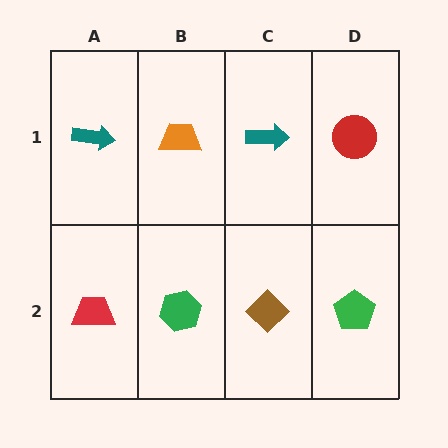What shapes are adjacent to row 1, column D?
A green pentagon (row 2, column D), a teal arrow (row 1, column C).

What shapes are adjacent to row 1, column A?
A red trapezoid (row 2, column A), an orange trapezoid (row 1, column B).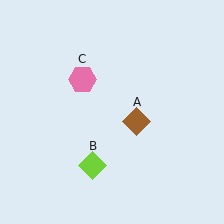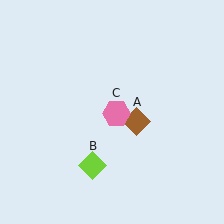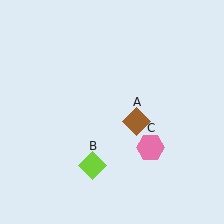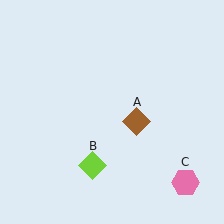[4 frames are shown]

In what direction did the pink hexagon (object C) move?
The pink hexagon (object C) moved down and to the right.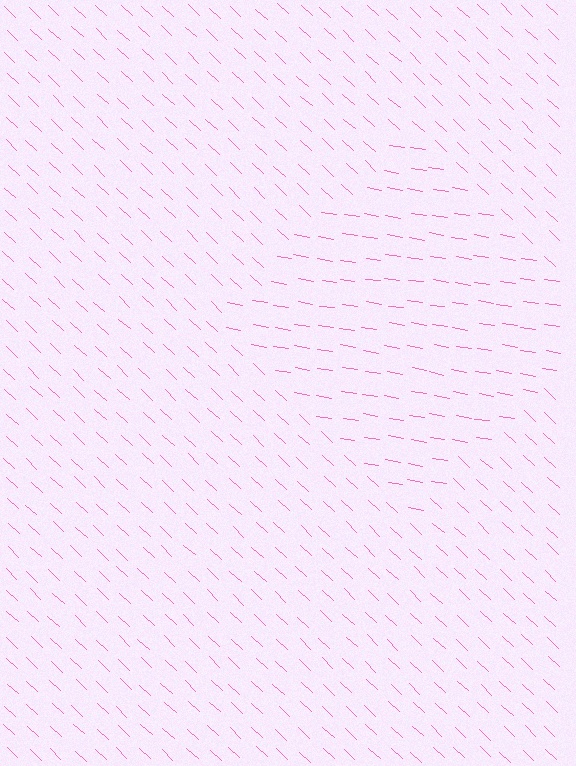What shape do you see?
I see a diamond.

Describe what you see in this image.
The image is filled with small pink line segments. A diamond region in the image has lines oriented differently from the surrounding lines, creating a visible texture boundary.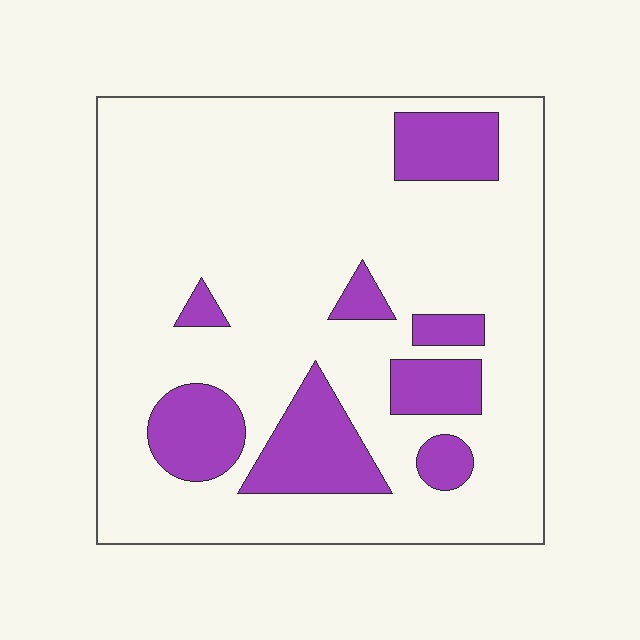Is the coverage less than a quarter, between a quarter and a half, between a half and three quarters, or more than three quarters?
Less than a quarter.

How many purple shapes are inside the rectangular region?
8.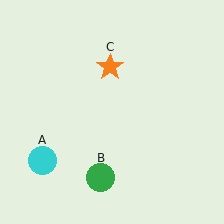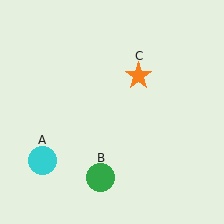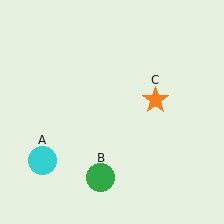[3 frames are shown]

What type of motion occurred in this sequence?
The orange star (object C) rotated clockwise around the center of the scene.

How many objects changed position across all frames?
1 object changed position: orange star (object C).